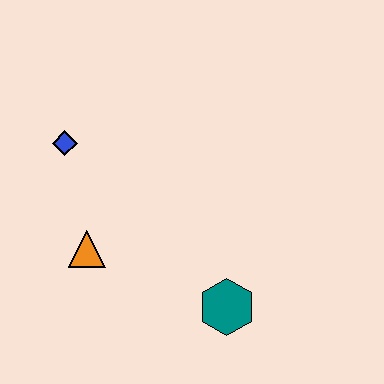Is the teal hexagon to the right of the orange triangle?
Yes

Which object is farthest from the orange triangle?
The teal hexagon is farthest from the orange triangle.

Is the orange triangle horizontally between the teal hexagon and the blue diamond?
Yes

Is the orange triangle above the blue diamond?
No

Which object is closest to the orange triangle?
The blue diamond is closest to the orange triangle.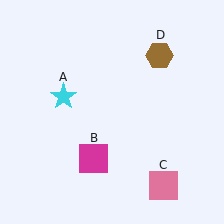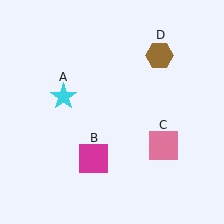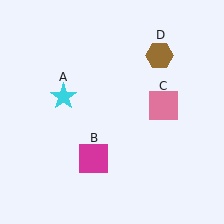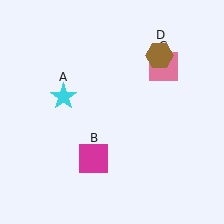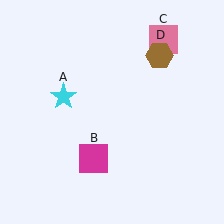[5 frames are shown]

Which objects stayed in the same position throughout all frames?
Cyan star (object A) and magenta square (object B) and brown hexagon (object D) remained stationary.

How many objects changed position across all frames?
1 object changed position: pink square (object C).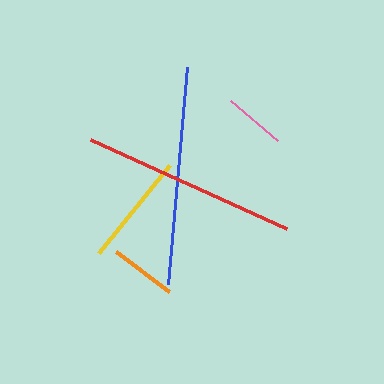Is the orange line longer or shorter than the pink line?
The orange line is longer than the pink line.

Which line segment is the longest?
The blue line is the longest at approximately 218 pixels.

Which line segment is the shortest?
The pink line is the shortest at approximately 62 pixels.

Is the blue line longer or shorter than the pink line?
The blue line is longer than the pink line.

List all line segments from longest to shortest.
From longest to shortest: blue, red, yellow, orange, pink.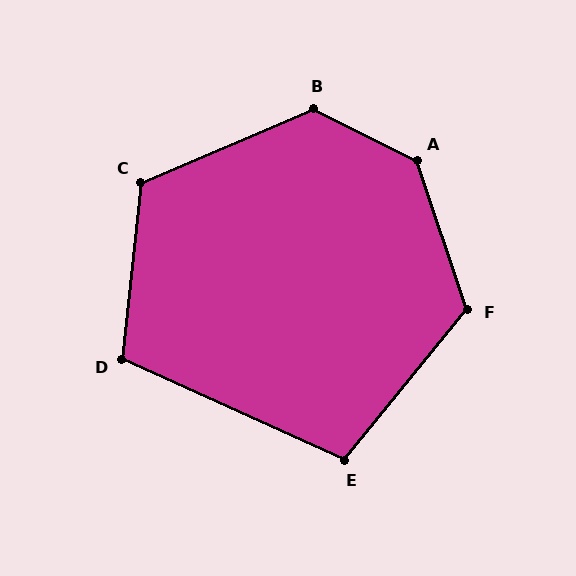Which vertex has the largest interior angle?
A, at approximately 136 degrees.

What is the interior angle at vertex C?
Approximately 119 degrees (obtuse).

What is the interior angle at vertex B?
Approximately 130 degrees (obtuse).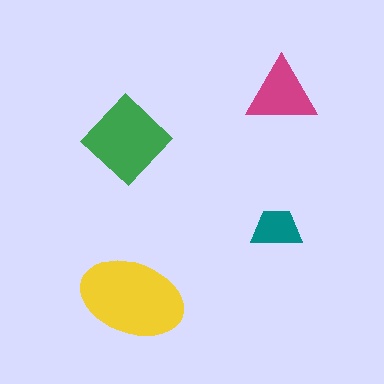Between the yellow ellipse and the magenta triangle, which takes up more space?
The yellow ellipse.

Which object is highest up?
The magenta triangle is topmost.